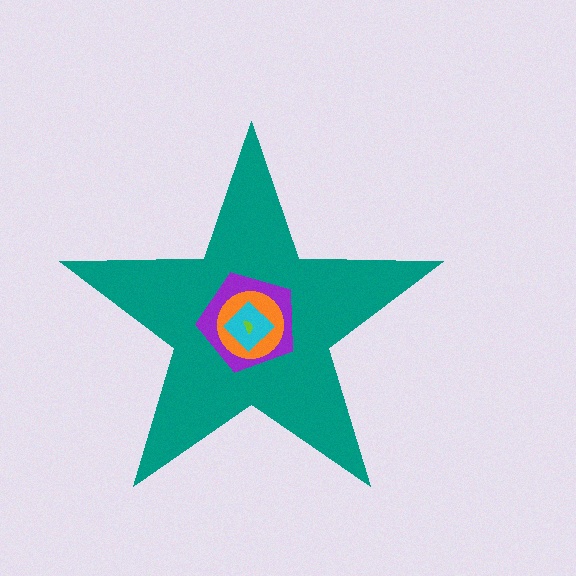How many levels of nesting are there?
5.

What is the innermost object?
The lime semicircle.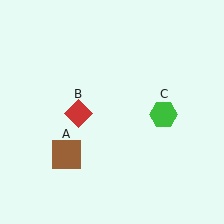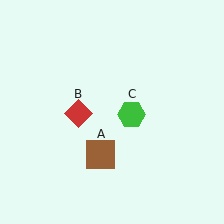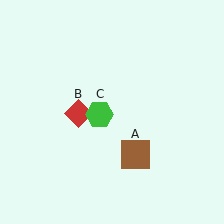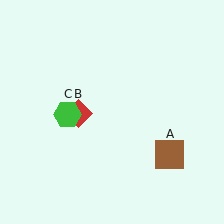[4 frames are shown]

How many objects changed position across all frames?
2 objects changed position: brown square (object A), green hexagon (object C).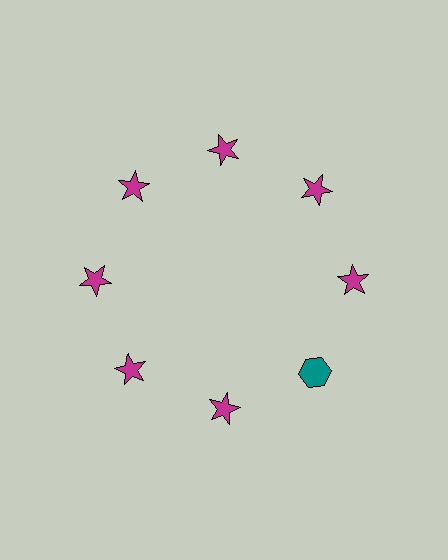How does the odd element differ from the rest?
It differs in both color (teal instead of magenta) and shape (hexagon instead of star).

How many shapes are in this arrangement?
There are 8 shapes arranged in a ring pattern.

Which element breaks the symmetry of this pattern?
The teal hexagon at roughly the 4 o'clock position breaks the symmetry. All other shapes are magenta stars.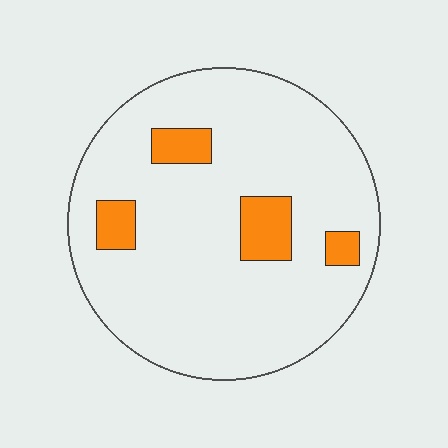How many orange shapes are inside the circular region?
4.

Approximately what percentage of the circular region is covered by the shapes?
Approximately 10%.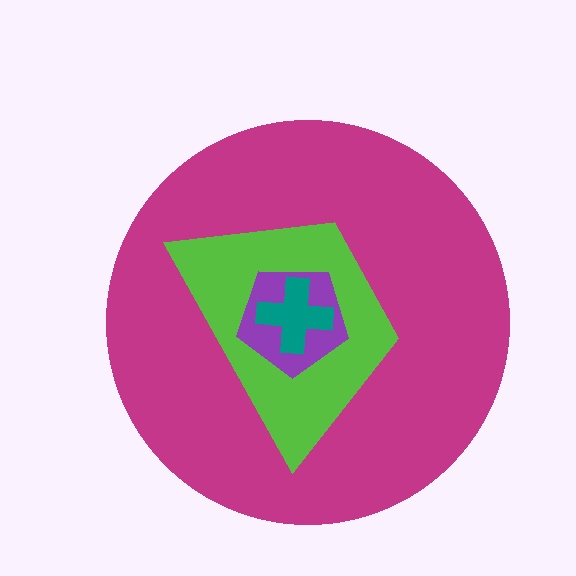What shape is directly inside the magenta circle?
The lime trapezoid.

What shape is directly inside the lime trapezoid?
The purple pentagon.